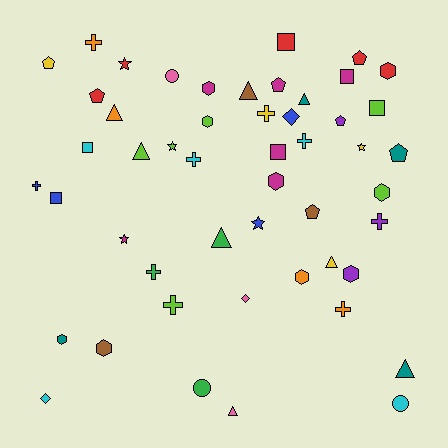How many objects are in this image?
There are 50 objects.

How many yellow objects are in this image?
There are 4 yellow objects.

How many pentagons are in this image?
There are 7 pentagons.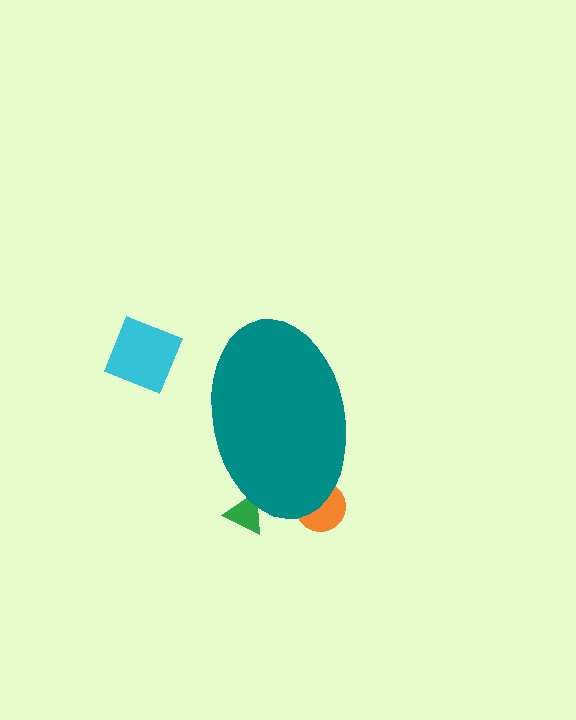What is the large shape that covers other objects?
A teal ellipse.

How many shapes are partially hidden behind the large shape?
2 shapes are partially hidden.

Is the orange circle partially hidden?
Yes, the orange circle is partially hidden behind the teal ellipse.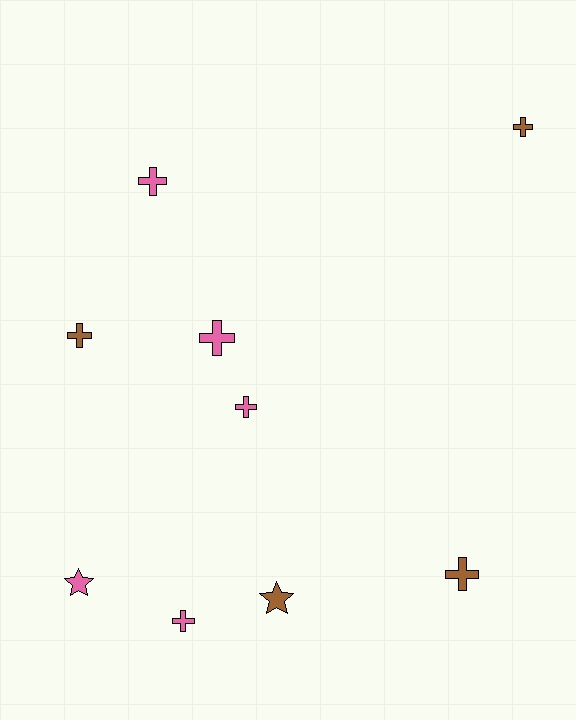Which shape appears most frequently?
Cross, with 7 objects.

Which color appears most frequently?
Pink, with 5 objects.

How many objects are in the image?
There are 9 objects.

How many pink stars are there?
There is 1 pink star.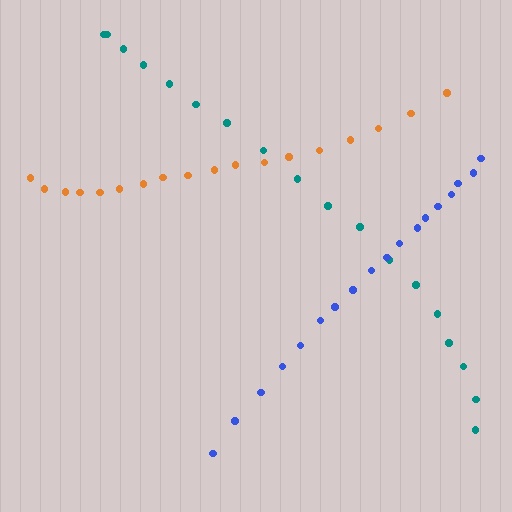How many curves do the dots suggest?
There are 3 distinct paths.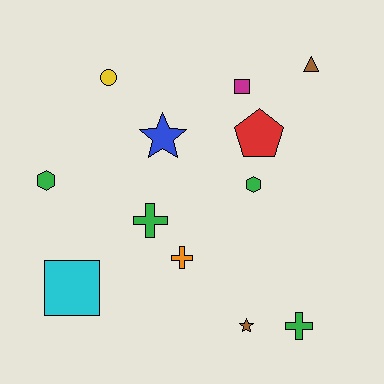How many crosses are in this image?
There are 3 crosses.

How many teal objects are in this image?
There are no teal objects.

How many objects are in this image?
There are 12 objects.